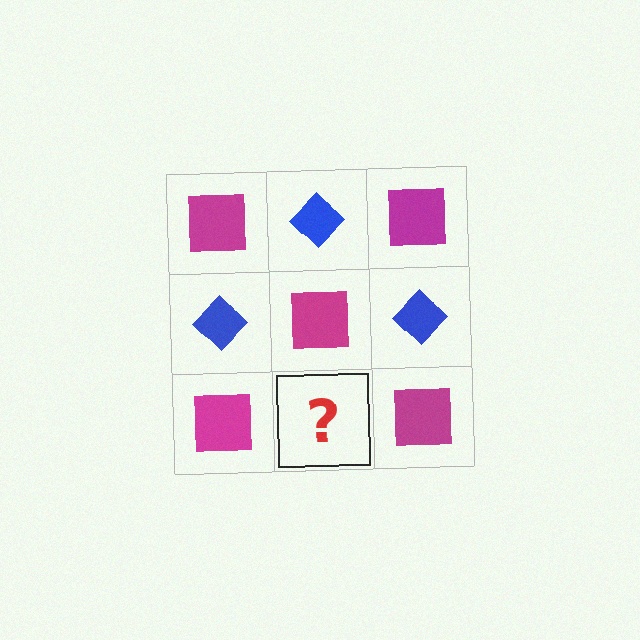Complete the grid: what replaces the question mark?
The question mark should be replaced with a blue diamond.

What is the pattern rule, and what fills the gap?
The rule is that it alternates magenta square and blue diamond in a checkerboard pattern. The gap should be filled with a blue diamond.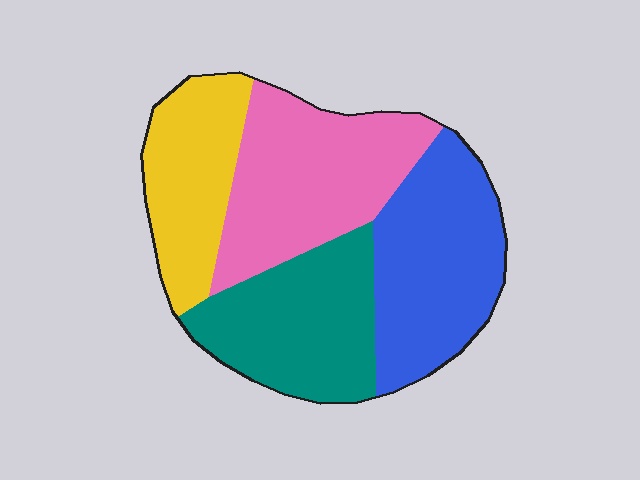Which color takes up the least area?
Yellow, at roughly 20%.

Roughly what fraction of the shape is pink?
Pink takes up between a sixth and a third of the shape.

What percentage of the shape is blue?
Blue takes up between a sixth and a third of the shape.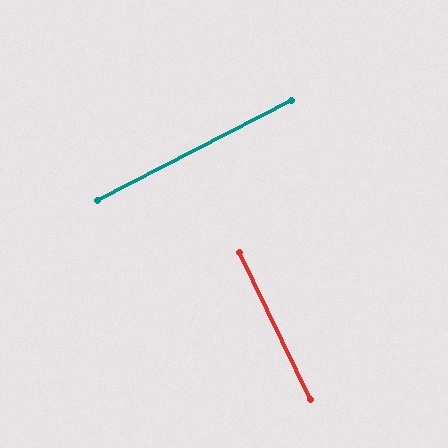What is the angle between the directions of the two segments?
Approximately 89 degrees.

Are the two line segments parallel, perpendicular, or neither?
Perpendicular — they meet at approximately 89°.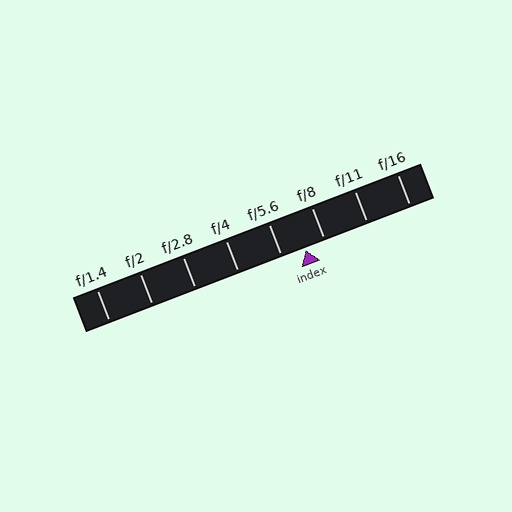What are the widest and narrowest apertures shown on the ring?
The widest aperture shown is f/1.4 and the narrowest is f/16.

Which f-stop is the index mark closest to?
The index mark is closest to f/8.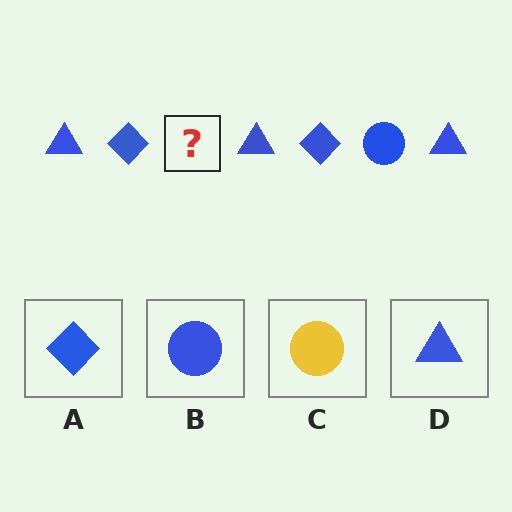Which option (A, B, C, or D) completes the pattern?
B.